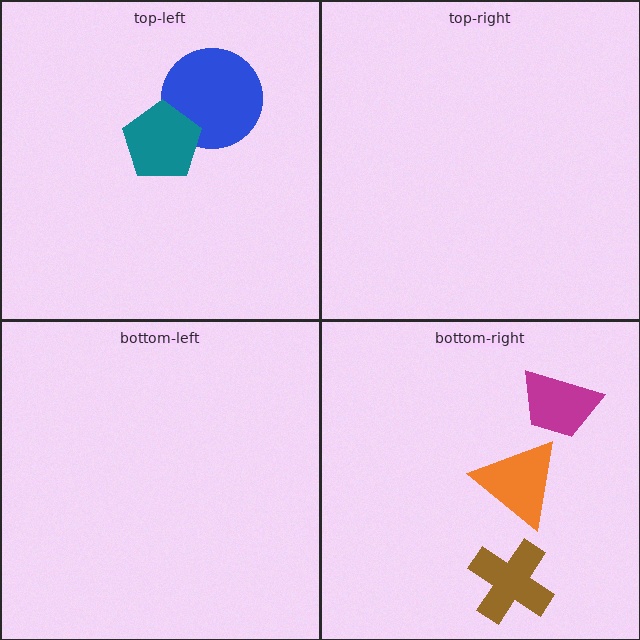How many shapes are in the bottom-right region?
3.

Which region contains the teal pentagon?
The top-left region.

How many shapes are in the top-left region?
2.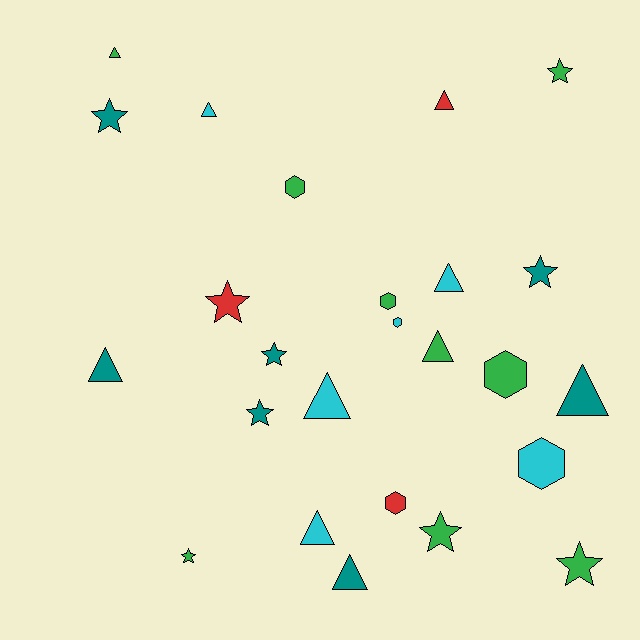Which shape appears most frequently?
Triangle, with 10 objects.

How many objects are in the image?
There are 25 objects.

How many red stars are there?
There is 1 red star.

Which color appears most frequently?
Green, with 9 objects.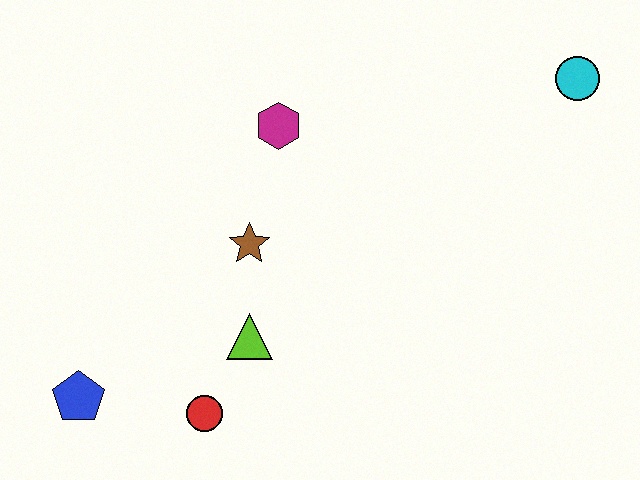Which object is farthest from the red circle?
The cyan circle is farthest from the red circle.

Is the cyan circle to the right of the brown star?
Yes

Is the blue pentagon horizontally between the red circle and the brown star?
No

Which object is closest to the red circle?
The lime triangle is closest to the red circle.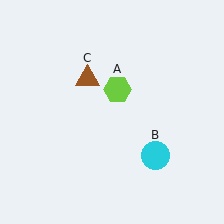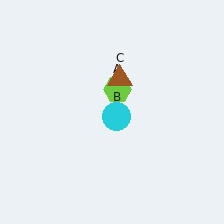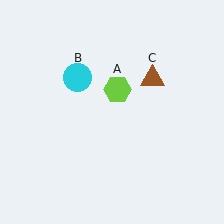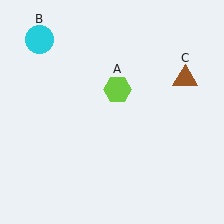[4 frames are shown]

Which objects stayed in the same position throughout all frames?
Lime hexagon (object A) remained stationary.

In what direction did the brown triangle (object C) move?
The brown triangle (object C) moved right.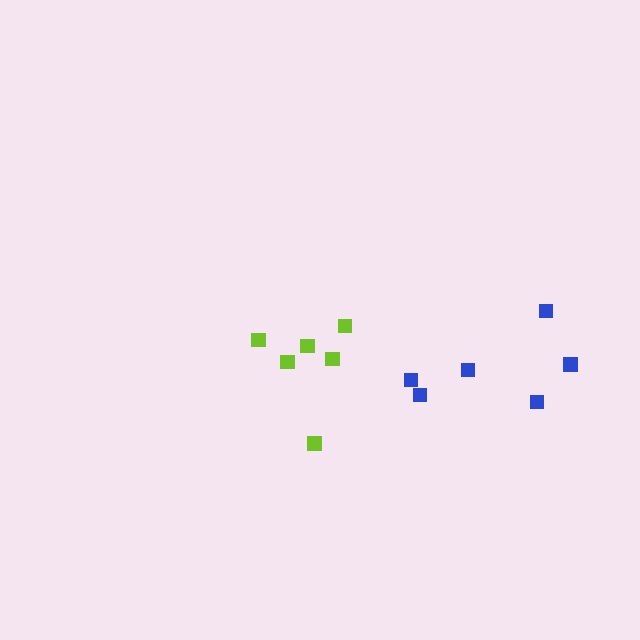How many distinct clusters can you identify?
There are 2 distinct clusters.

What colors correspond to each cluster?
The clusters are colored: lime, blue.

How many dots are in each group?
Group 1: 6 dots, Group 2: 6 dots (12 total).